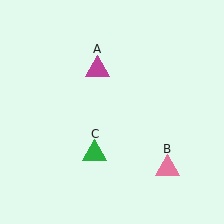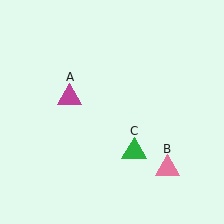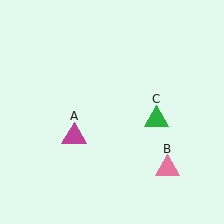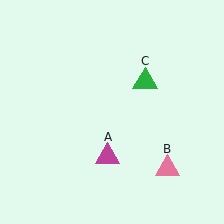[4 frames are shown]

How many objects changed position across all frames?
2 objects changed position: magenta triangle (object A), green triangle (object C).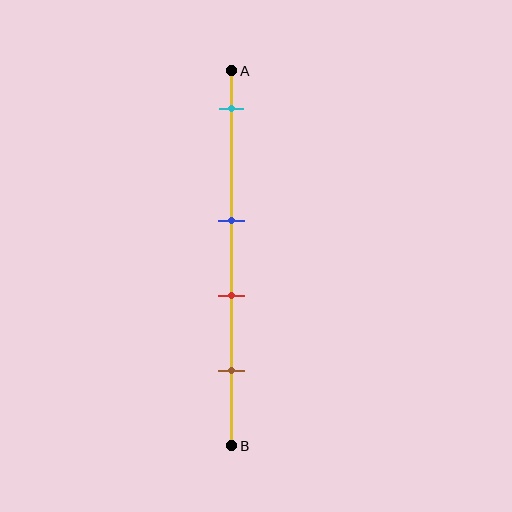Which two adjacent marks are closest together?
The blue and red marks are the closest adjacent pair.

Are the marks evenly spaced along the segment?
No, the marks are not evenly spaced.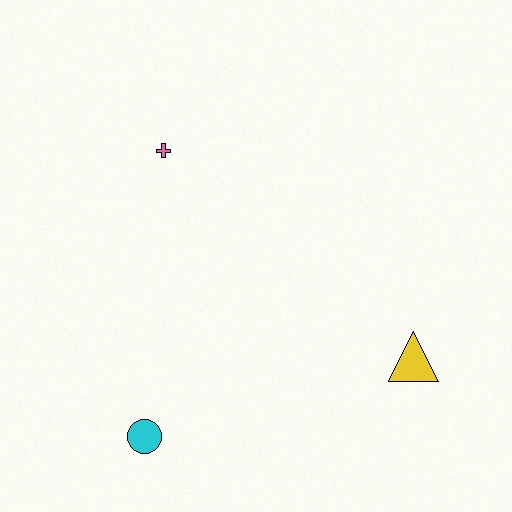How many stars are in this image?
There are no stars.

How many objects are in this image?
There are 3 objects.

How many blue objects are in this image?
There are no blue objects.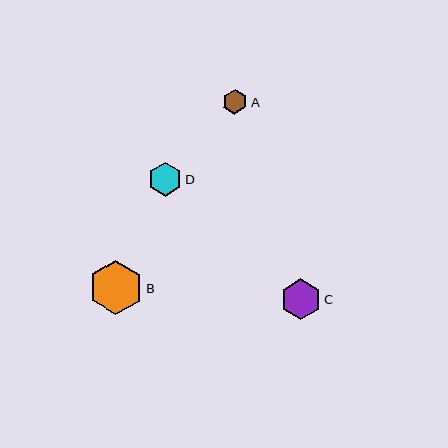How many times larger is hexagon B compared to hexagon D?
Hexagon B is approximately 1.6 times the size of hexagon D.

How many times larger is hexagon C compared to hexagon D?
Hexagon C is approximately 1.2 times the size of hexagon D.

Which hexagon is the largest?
Hexagon B is the largest with a size of approximately 54 pixels.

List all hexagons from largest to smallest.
From largest to smallest: B, C, D, A.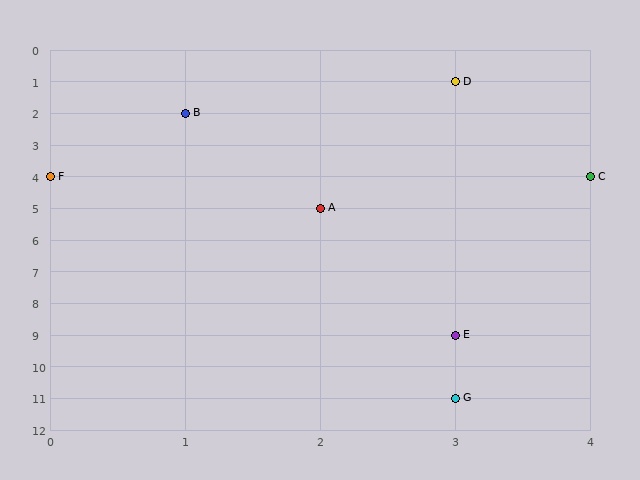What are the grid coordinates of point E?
Point E is at grid coordinates (3, 9).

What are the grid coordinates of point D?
Point D is at grid coordinates (3, 1).